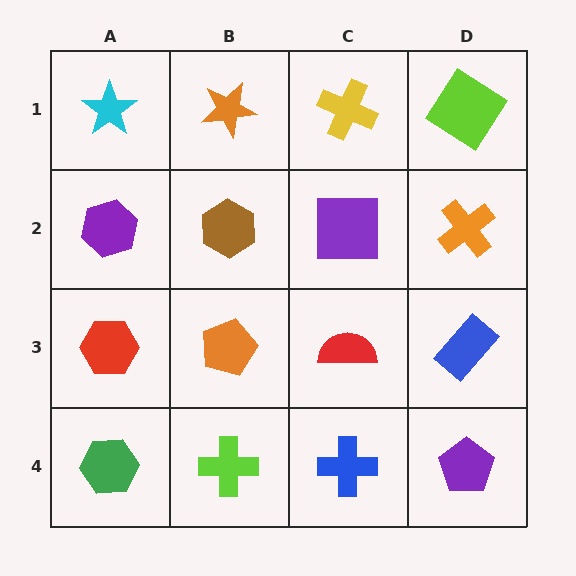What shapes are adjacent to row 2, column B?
An orange star (row 1, column B), an orange pentagon (row 3, column B), a purple hexagon (row 2, column A), a purple square (row 2, column C).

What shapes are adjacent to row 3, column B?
A brown hexagon (row 2, column B), a lime cross (row 4, column B), a red hexagon (row 3, column A), a red semicircle (row 3, column C).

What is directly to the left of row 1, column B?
A cyan star.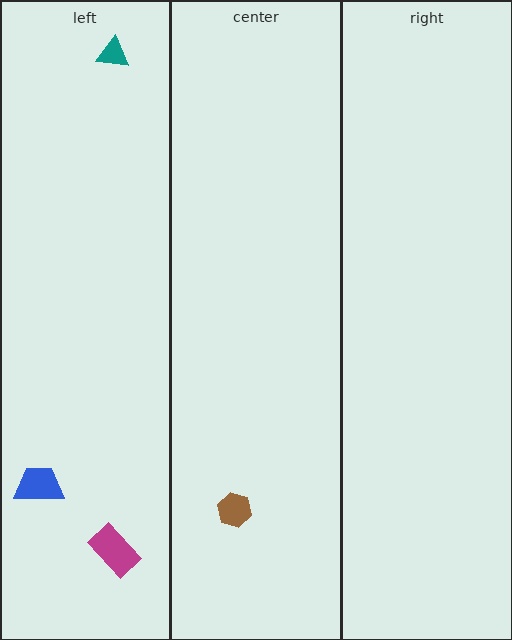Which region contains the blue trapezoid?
The left region.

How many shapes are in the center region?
1.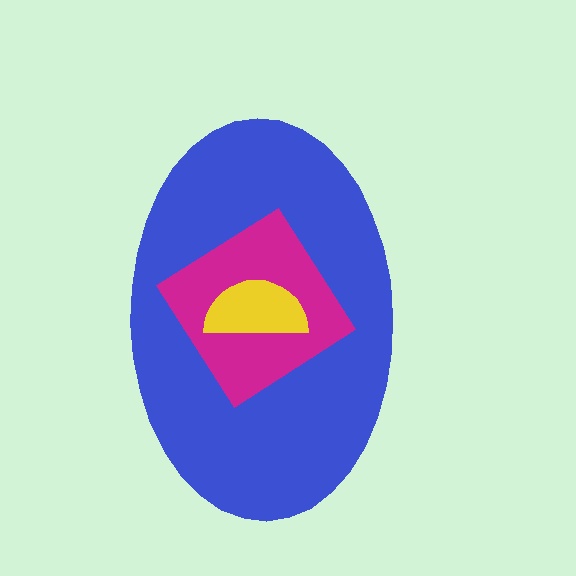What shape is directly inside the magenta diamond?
The yellow semicircle.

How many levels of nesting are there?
3.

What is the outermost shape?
The blue ellipse.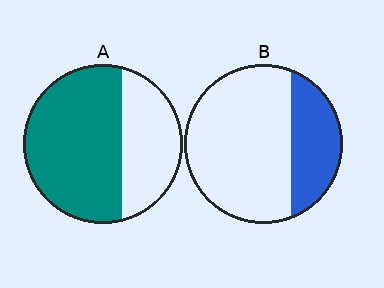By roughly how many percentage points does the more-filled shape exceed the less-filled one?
By roughly 35 percentage points (A over B).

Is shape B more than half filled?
No.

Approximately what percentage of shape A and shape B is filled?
A is approximately 65% and B is approximately 30%.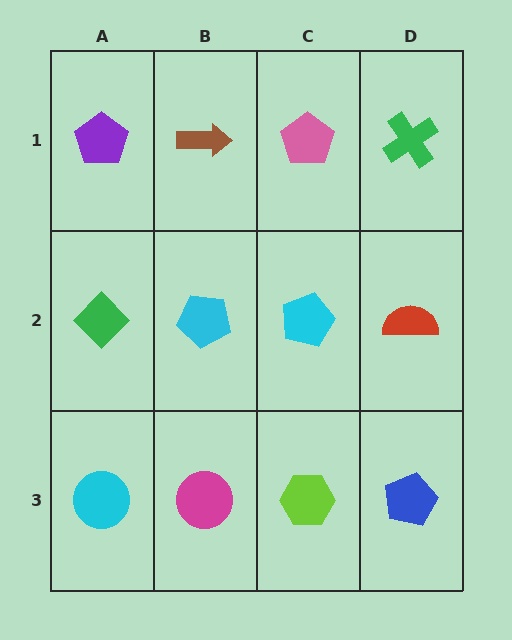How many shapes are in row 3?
4 shapes.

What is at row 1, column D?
A green cross.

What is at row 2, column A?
A green diamond.